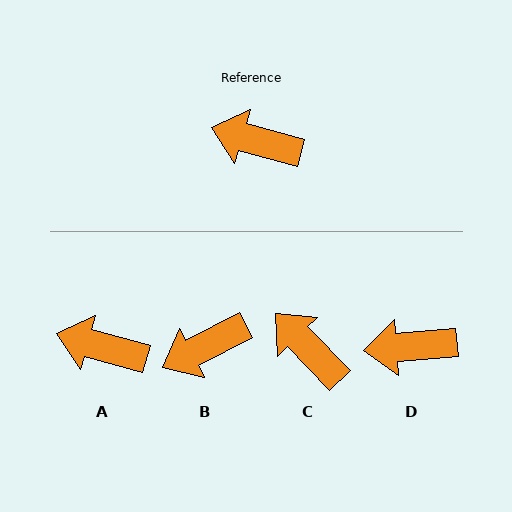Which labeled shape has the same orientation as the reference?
A.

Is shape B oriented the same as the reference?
No, it is off by about 43 degrees.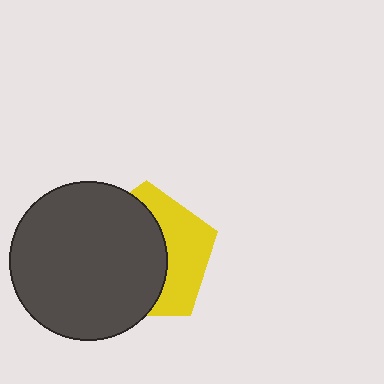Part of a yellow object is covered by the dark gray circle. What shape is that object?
It is a pentagon.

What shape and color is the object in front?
The object in front is a dark gray circle.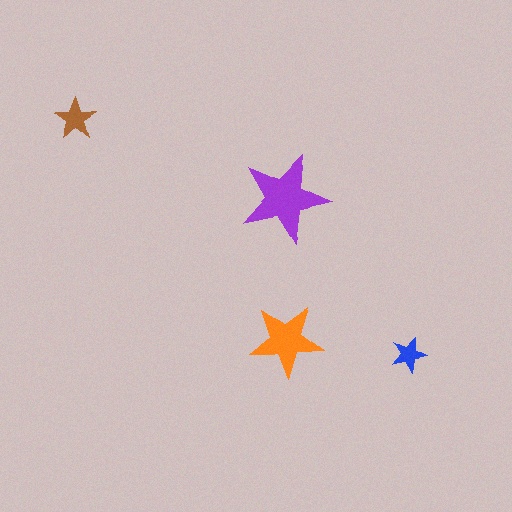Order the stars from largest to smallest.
the purple one, the orange one, the brown one, the blue one.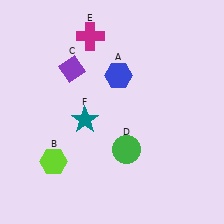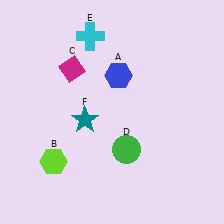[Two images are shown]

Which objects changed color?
C changed from purple to magenta. E changed from magenta to cyan.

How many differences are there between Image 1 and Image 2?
There are 2 differences between the two images.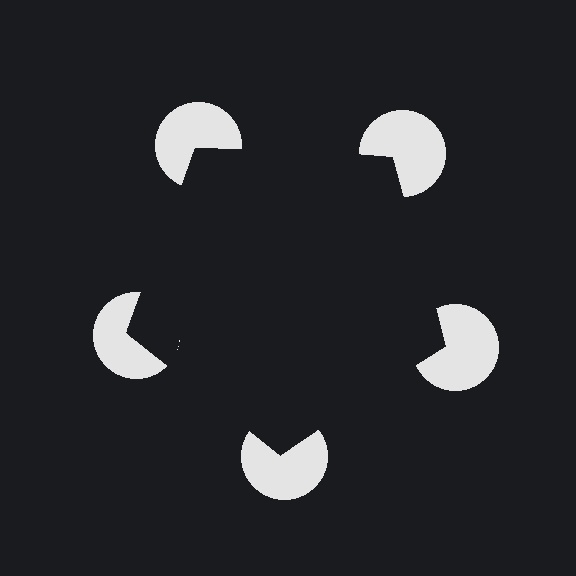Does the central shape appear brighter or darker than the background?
It typically appears slightly darker than the background, even though no actual brightness change is drawn.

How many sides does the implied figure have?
5 sides.